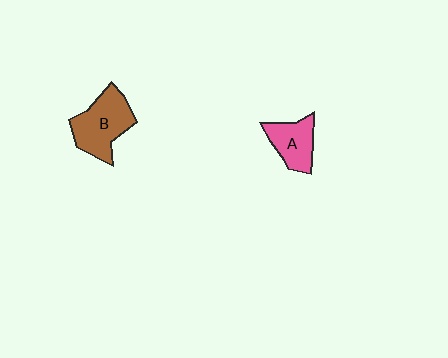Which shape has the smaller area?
Shape A (pink).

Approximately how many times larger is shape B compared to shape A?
Approximately 1.5 times.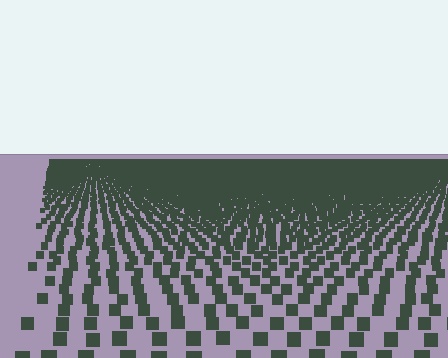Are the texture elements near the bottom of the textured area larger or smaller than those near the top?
Larger. Near the bottom, elements are closer to the viewer and appear at a bigger on-screen size.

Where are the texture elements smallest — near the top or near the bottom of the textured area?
Near the top.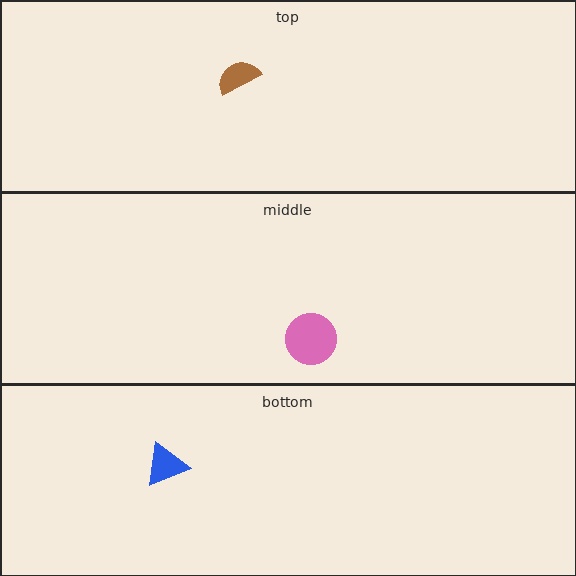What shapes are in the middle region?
The pink circle.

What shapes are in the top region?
The brown semicircle.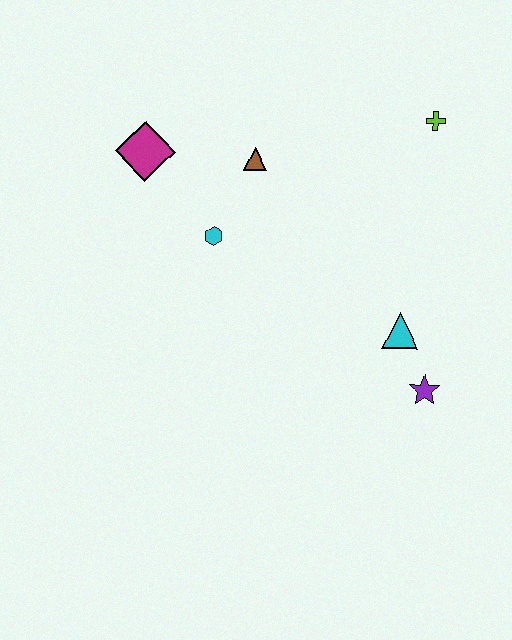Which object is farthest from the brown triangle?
The purple star is farthest from the brown triangle.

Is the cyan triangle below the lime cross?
Yes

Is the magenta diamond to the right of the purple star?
No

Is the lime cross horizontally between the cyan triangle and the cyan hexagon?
No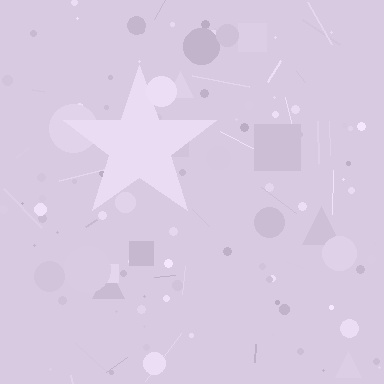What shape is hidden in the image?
A star is hidden in the image.